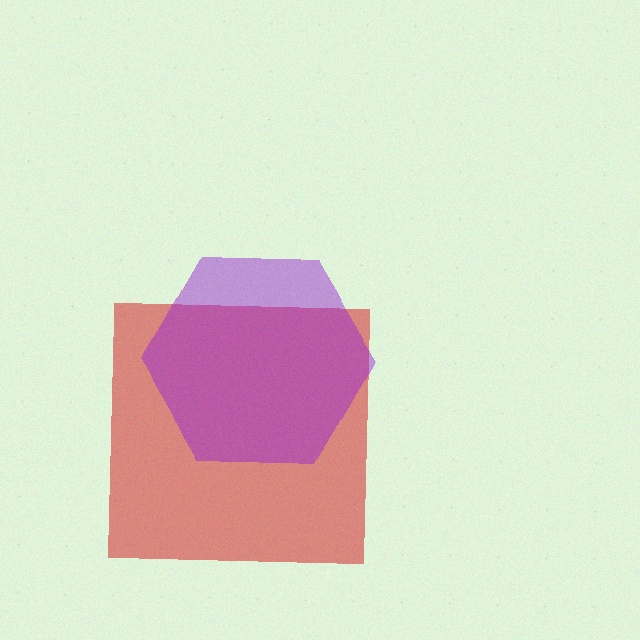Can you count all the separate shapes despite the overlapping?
Yes, there are 2 separate shapes.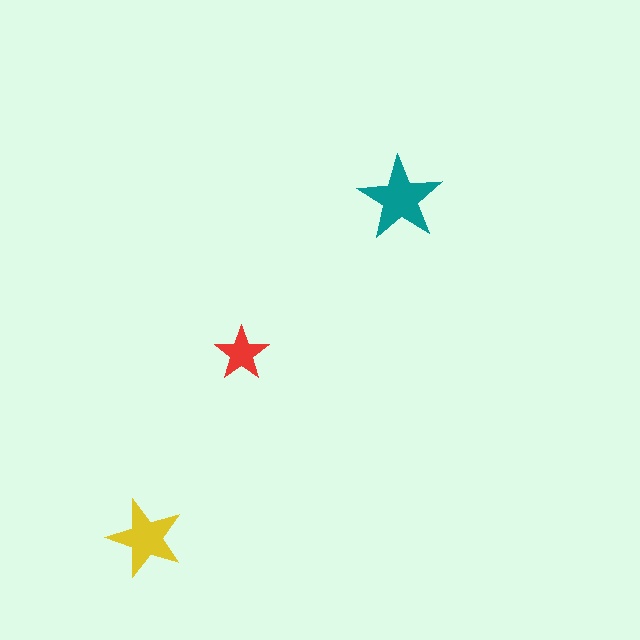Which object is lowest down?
The yellow star is bottommost.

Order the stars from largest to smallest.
the teal one, the yellow one, the red one.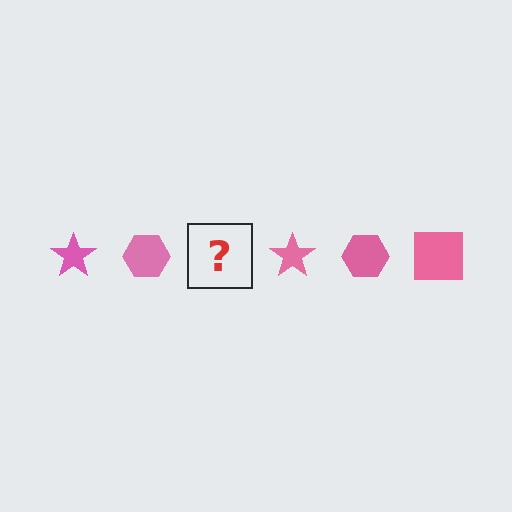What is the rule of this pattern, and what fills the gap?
The rule is that the pattern cycles through star, hexagon, square shapes in pink. The gap should be filled with a pink square.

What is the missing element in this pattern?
The missing element is a pink square.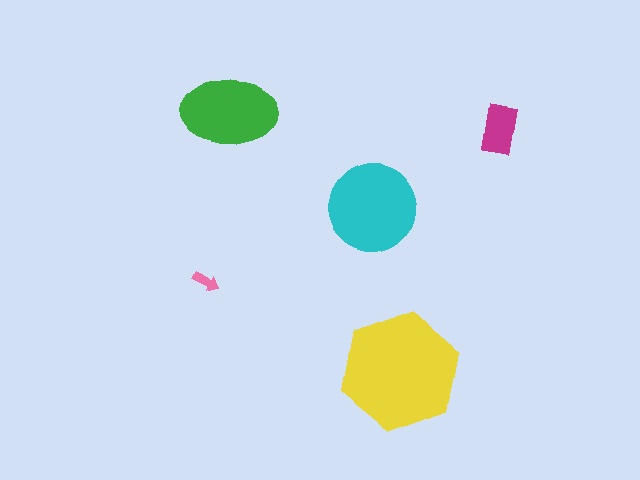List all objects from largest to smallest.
The yellow hexagon, the cyan circle, the green ellipse, the magenta rectangle, the pink arrow.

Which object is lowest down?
The yellow hexagon is bottommost.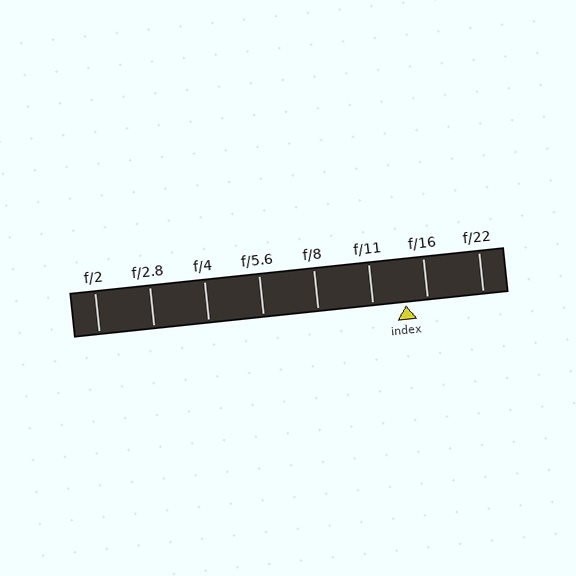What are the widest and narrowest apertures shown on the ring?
The widest aperture shown is f/2 and the narrowest is f/22.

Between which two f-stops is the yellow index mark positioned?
The index mark is between f/11 and f/16.